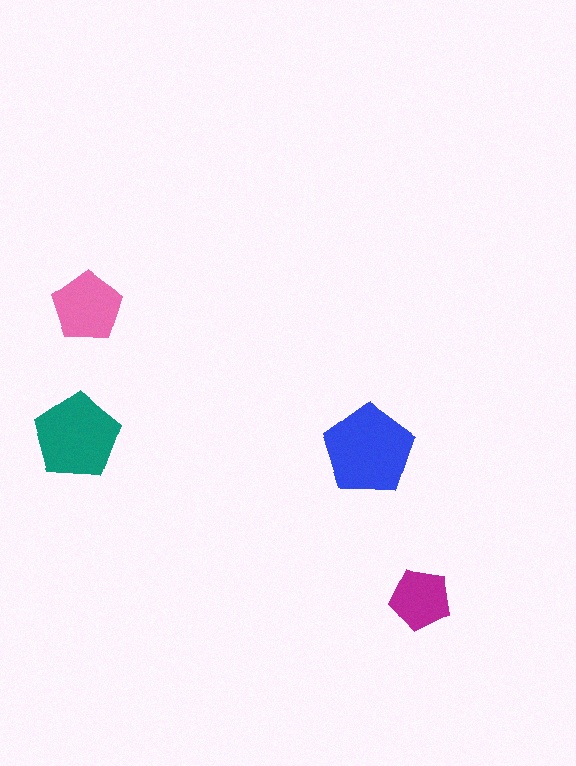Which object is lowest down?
The magenta pentagon is bottommost.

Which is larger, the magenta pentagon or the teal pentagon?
The teal one.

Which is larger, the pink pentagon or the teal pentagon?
The teal one.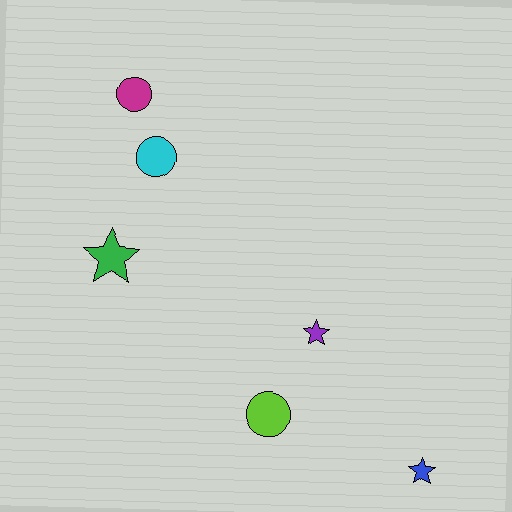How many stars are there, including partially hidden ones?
There are 3 stars.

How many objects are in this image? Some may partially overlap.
There are 6 objects.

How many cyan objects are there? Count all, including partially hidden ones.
There is 1 cyan object.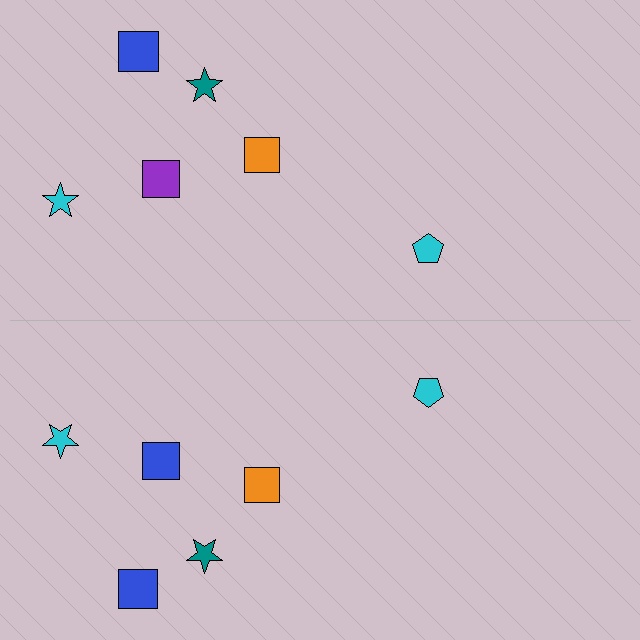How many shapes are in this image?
There are 12 shapes in this image.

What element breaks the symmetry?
The blue square on the bottom side breaks the symmetry — its mirror counterpart is purple.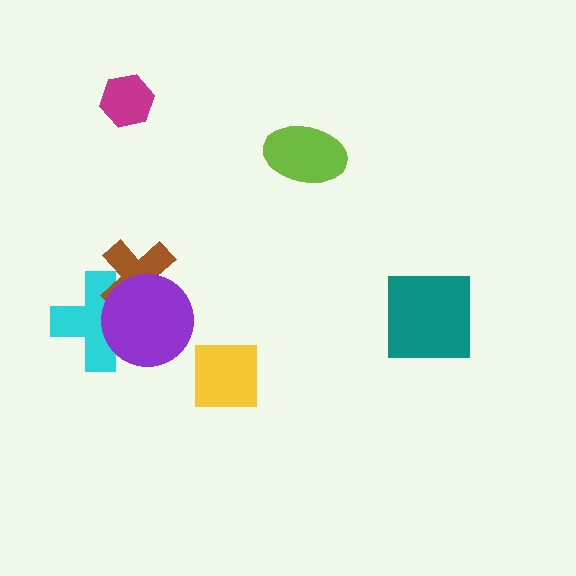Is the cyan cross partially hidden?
Yes, it is partially covered by another shape.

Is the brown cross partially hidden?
Yes, it is partially covered by another shape.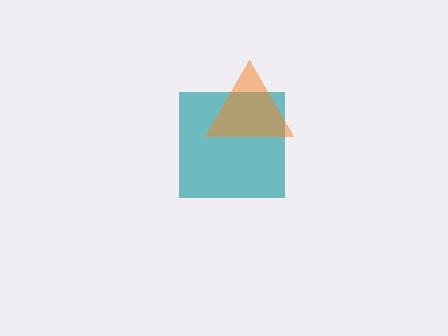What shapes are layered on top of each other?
The layered shapes are: a teal square, an orange triangle.